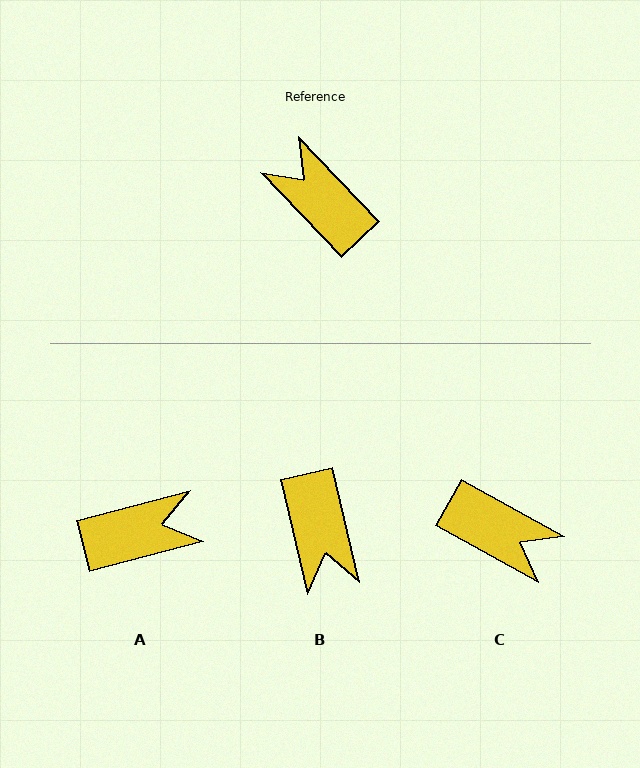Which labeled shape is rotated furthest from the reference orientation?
C, about 162 degrees away.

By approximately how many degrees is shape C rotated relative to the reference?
Approximately 162 degrees clockwise.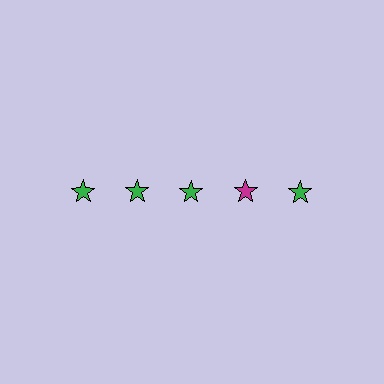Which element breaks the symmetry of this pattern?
The magenta star in the top row, second from right column breaks the symmetry. All other shapes are green stars.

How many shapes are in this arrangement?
There are 5 shapes arranged in a grid pattern.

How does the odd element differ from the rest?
It has a different color: magenta instead of green.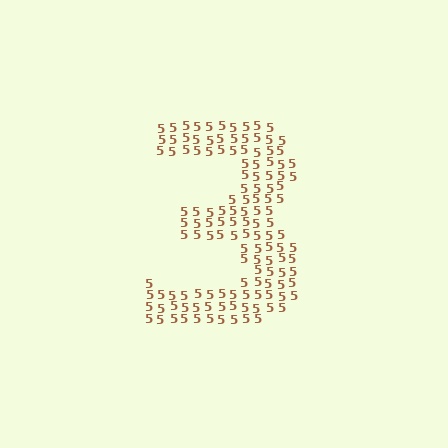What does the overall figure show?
The overall figure shows the digit 3.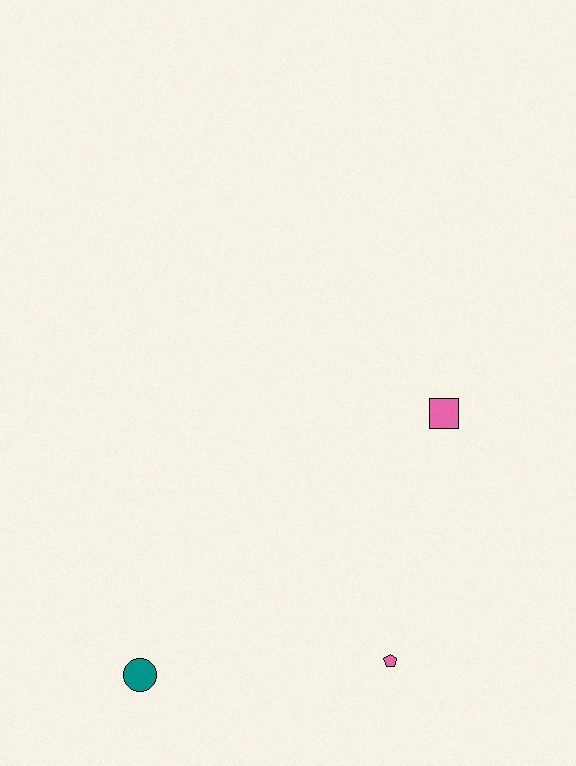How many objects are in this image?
There are 3 objects.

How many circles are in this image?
There is 1 circle.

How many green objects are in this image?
There are no green objects.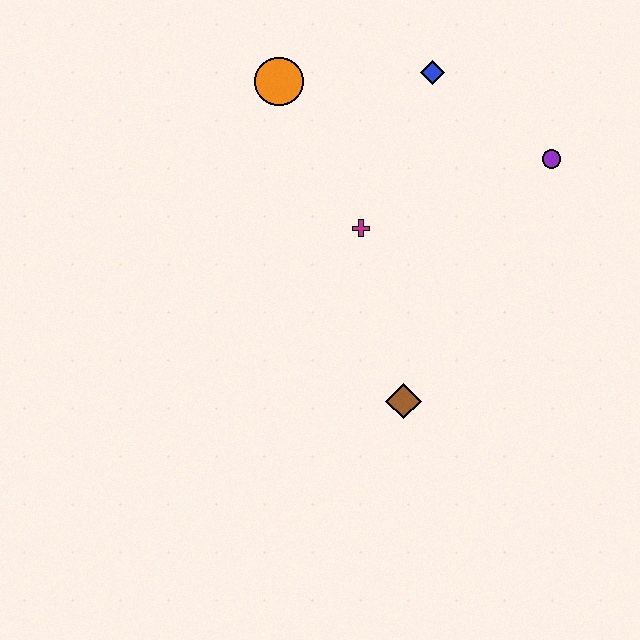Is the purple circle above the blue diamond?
No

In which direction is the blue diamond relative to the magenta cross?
The blue diamond is above the magenta cross.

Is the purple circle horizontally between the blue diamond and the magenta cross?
No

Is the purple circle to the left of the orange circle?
No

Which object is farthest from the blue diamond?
The brown diamond is farthest from the blue diamond.